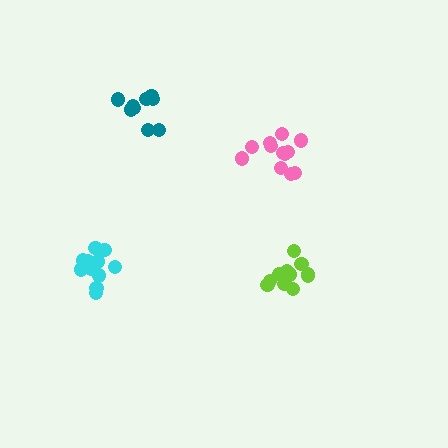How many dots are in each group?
Group 1: 12 dots, Group 2: 9 dots, Group 3: 12 dots, Group 4: 13 dots (46 total).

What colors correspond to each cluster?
The clusters are colored: lime, teal, pink, cyan.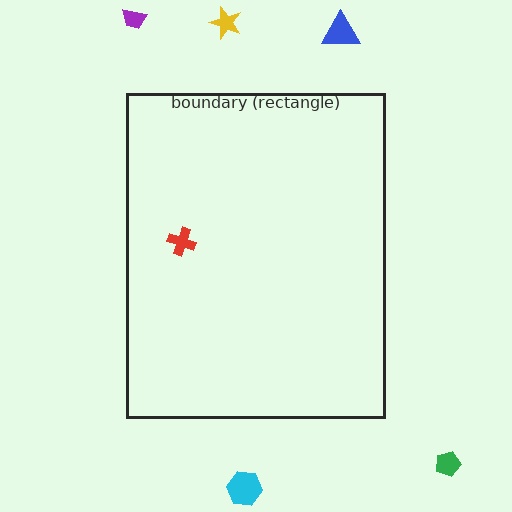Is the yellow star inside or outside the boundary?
Outside.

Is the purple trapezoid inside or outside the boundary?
Outside.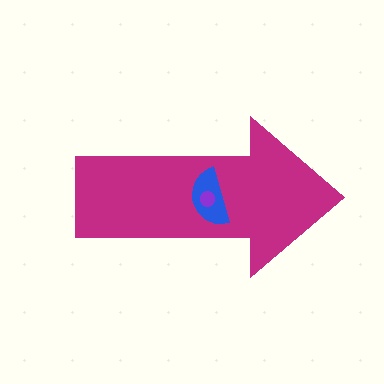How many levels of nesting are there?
3.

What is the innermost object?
The purple circle.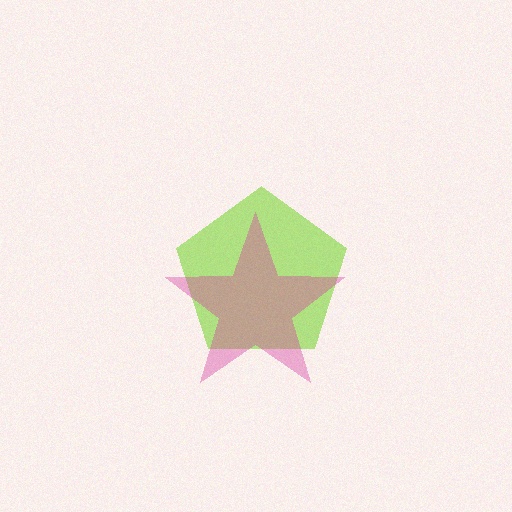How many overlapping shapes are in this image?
There are 2 overlapping shapes in the image.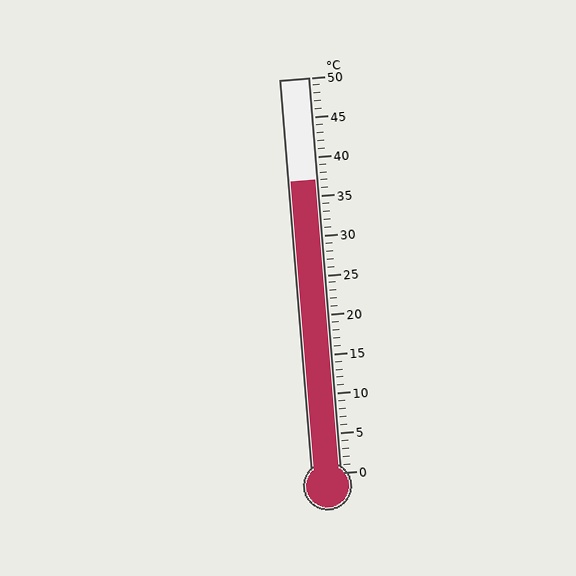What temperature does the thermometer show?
The thermometer shows approximately 37°C.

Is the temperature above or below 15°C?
The temperature is above 15°C.